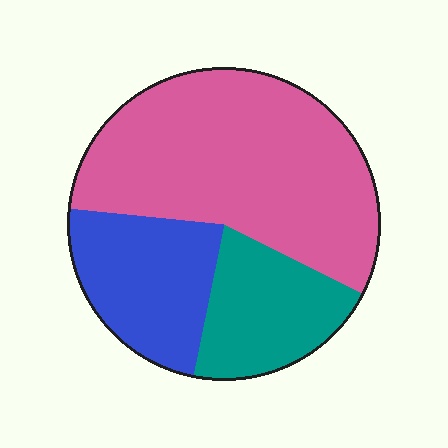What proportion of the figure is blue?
Blue covers roughly 25% of the figure.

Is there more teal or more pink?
Pink.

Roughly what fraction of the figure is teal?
Teal covers about 20% of the figure.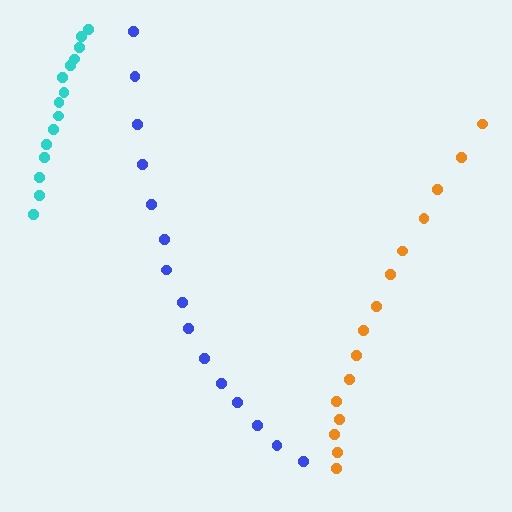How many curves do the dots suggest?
There are 3 distinct paths.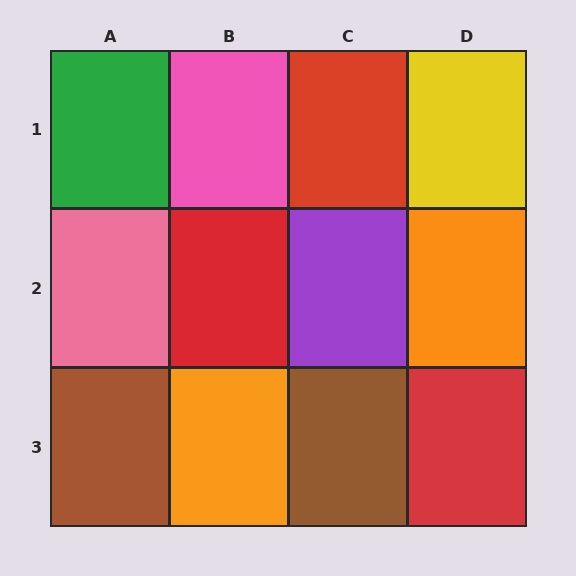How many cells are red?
3 cells are red.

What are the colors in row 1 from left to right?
Green, pink, red, yellow.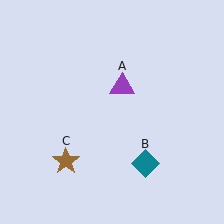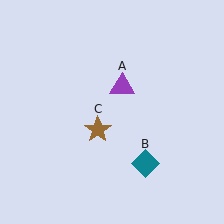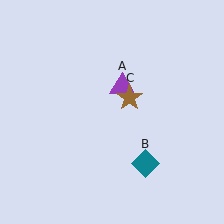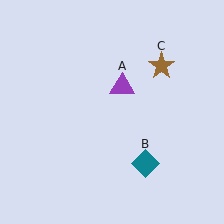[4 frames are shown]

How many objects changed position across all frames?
1 object changed position: brown star (object C).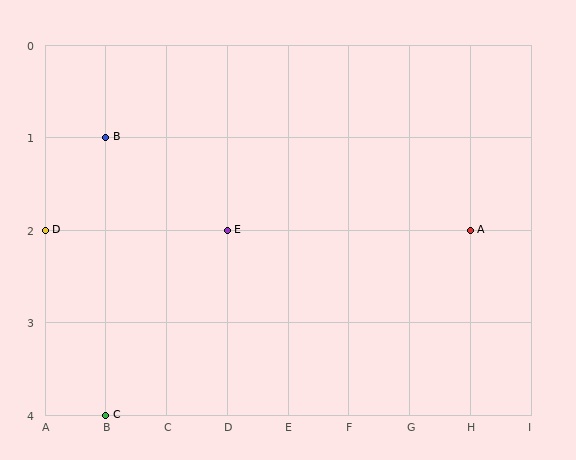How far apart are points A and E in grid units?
Points A and E are 4 columns apart.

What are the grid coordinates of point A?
Point A is at grid coordinates (H, 2).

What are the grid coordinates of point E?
Point E is at grid coordinates (D, 2).